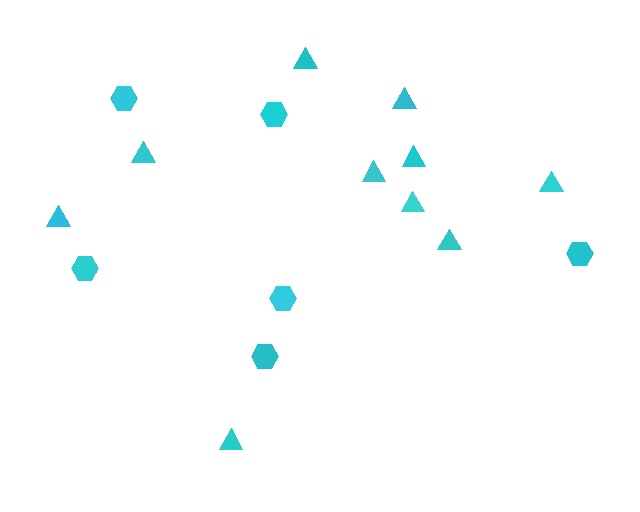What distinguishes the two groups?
There are 2 groups: one group of triangles (10) and one group of hexagons (6).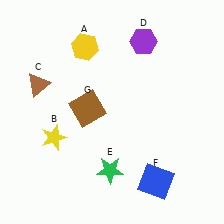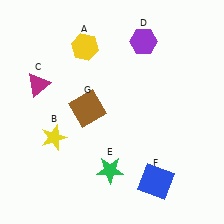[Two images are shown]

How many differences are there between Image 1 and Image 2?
There is 1 difference between the two images.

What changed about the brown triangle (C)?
In Image 1, C is brown. In Image 2, it changed to magenta.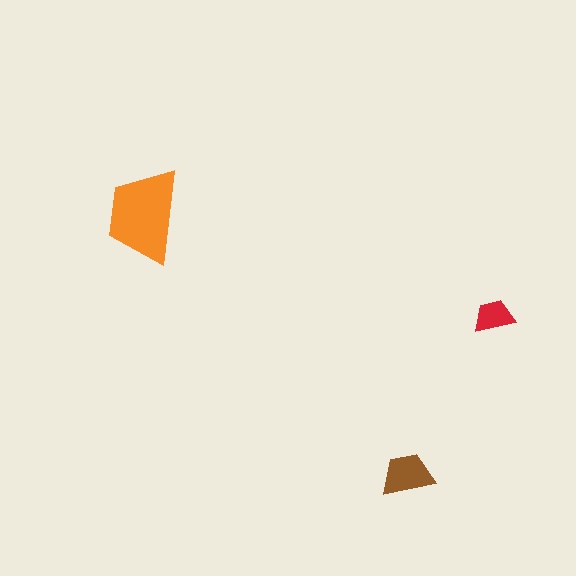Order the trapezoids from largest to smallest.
the orange one, the brown one, the red one.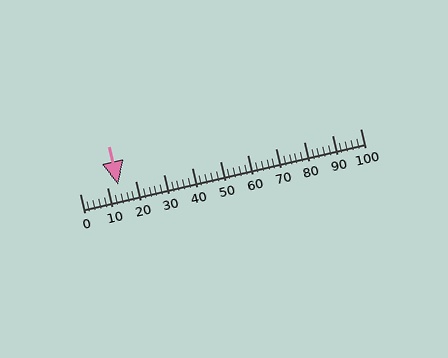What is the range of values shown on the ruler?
The ruler shows values from 0 to 100.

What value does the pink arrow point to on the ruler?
The pink arrow points to approximately 14.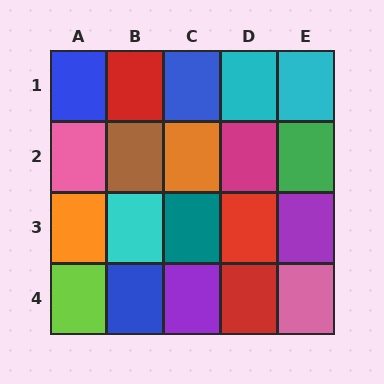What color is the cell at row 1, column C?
Blue.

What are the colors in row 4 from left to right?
Lime, blue, purple, red, pink.